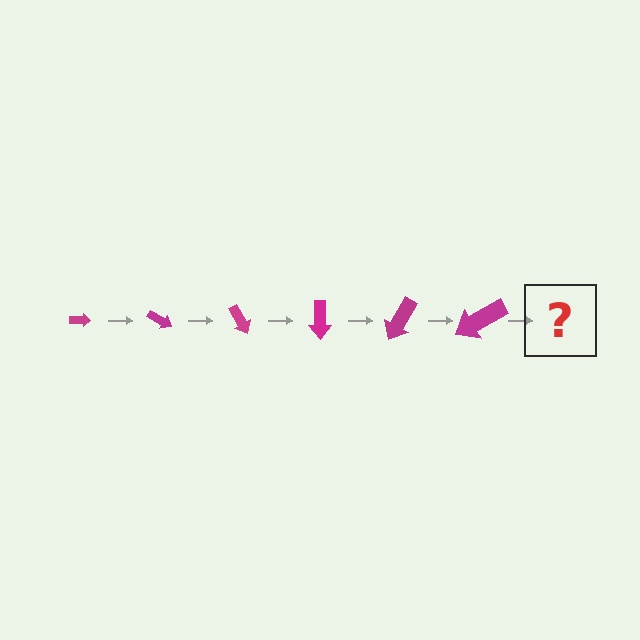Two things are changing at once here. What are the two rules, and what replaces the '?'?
The two rules are that the arrow grows larger each step and it rotates 30 degrees each step. The '?' should be an arrow, larger than the previous one and rotated 180 degrees from the start.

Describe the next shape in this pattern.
It should be an arrow, larger than the previous one and rotated 180 degrees from the start.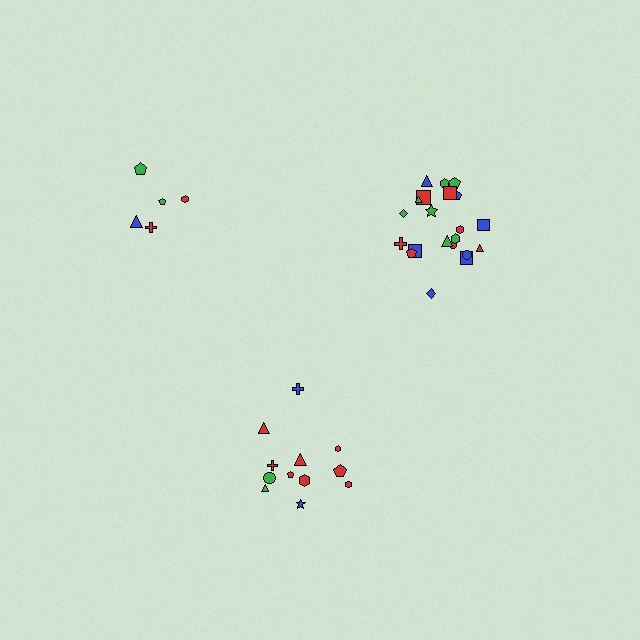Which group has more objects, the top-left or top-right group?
The top-right group.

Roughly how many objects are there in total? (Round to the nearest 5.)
Roughly 40 objects in total.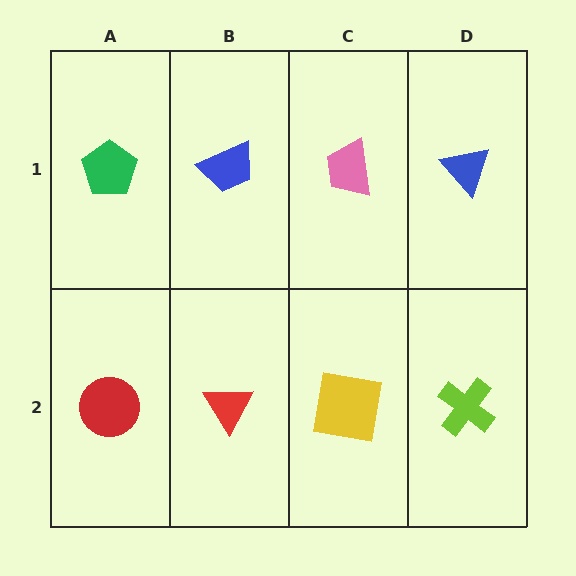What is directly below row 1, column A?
A red circle.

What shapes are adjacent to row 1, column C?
A yellow square (row 2, column C), a blue trapezoid (row 1, column B), a blue triangle (row 1, column D).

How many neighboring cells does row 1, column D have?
2.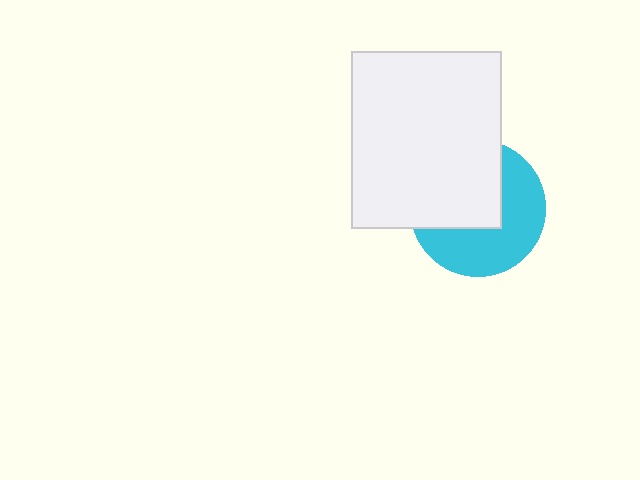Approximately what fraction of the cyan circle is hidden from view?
Roughly 49% of the cyan circle is hidden behind the white rectangle.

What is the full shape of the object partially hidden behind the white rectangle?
The partially hidden object is a cyan circle.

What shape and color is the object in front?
The object in front is a white rectangle.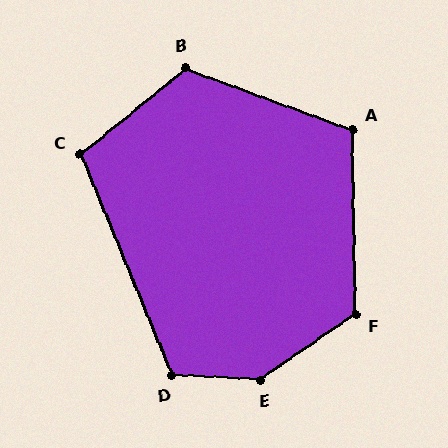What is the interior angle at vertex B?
Approximately 121 degrees (obtuse).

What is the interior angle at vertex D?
Approximately 115 degrees (obtuse).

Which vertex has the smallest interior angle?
C, at approximately 107 degrees.